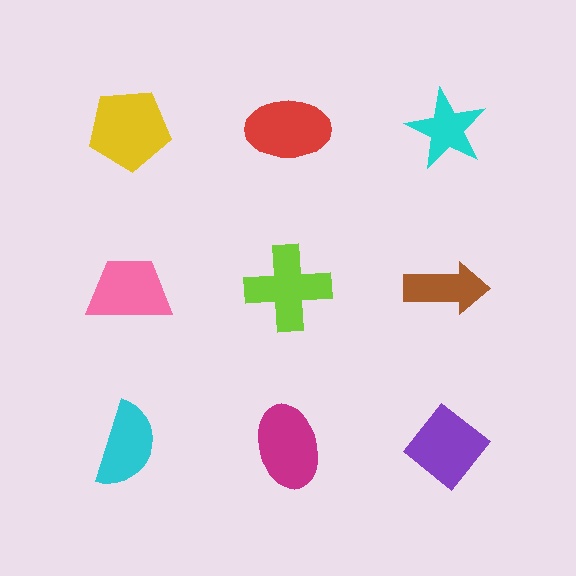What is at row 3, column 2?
A magenta ellipse.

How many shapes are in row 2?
3 shapes.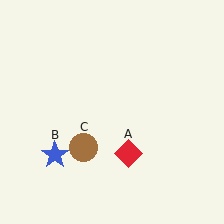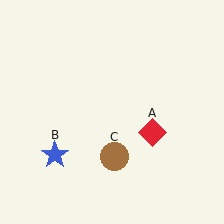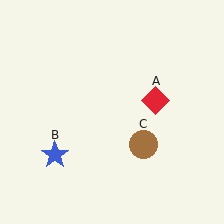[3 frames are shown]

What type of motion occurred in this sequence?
The red diamond (object A), brown circle (object C) rotated counterclockwise around the center of the scene.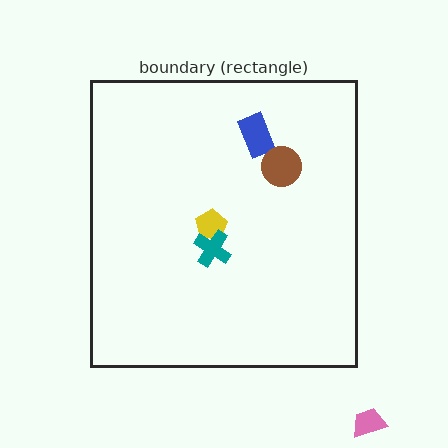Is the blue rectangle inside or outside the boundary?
Inside.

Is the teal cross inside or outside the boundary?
Inside.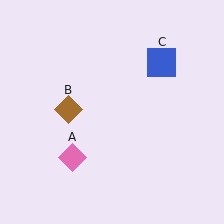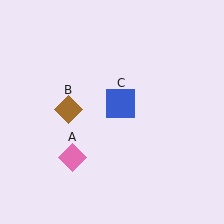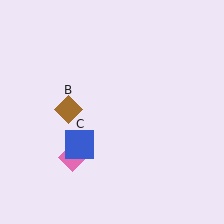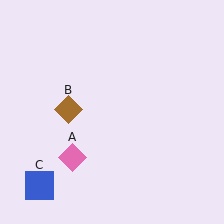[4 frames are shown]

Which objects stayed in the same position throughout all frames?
Pink diamond (object A) and brown diamond (object B) remained stationary.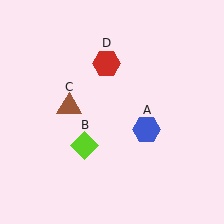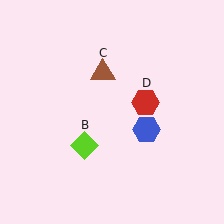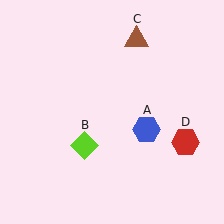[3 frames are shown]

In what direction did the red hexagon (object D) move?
The red hexagon (object D) moved down and to the right.